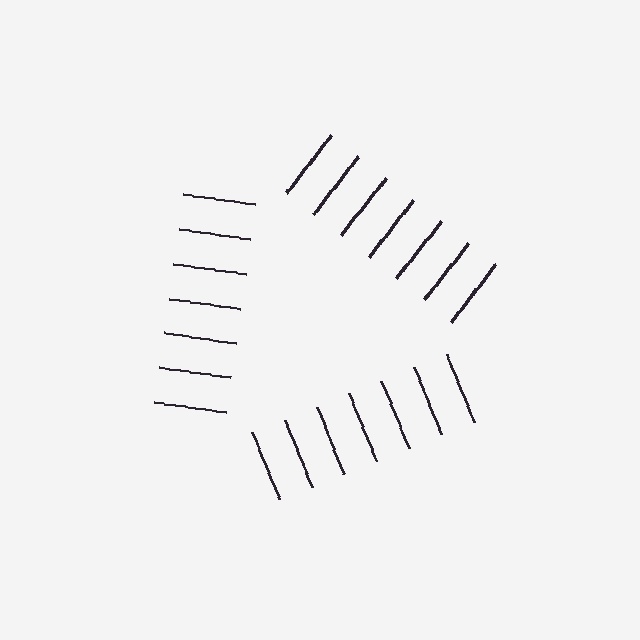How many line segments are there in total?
21 — 7 along each of the 3 edges.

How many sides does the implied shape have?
3 sides — the line-ends trace a triangle.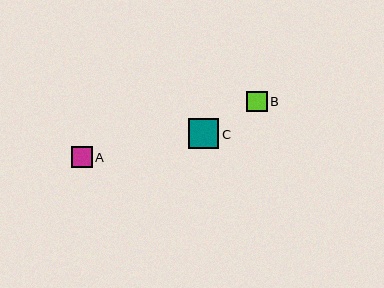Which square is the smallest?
Square B is the smallest with a size of approximately 20 pixels.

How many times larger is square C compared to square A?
Square C is approximately 1.4 times the size of square A.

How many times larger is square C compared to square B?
Square C is approximately 1.5 times the size of square B.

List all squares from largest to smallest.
From largest to smallest: C, A, B.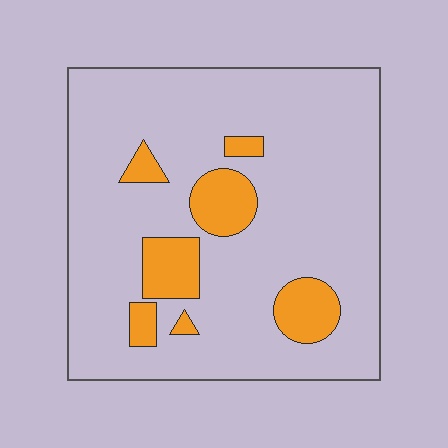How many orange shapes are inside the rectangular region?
7.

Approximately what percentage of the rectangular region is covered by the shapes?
Approximately 15%.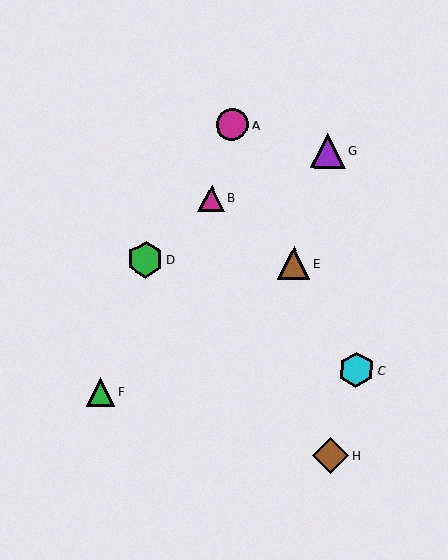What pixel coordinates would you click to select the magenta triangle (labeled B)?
Click at (211, 198) to select the magenta triangle B.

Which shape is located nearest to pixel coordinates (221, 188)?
The magenta triangle (labeled B) at (211, 198) is nearest to that location.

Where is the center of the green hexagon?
The center of the green hexagon is at (146, 260).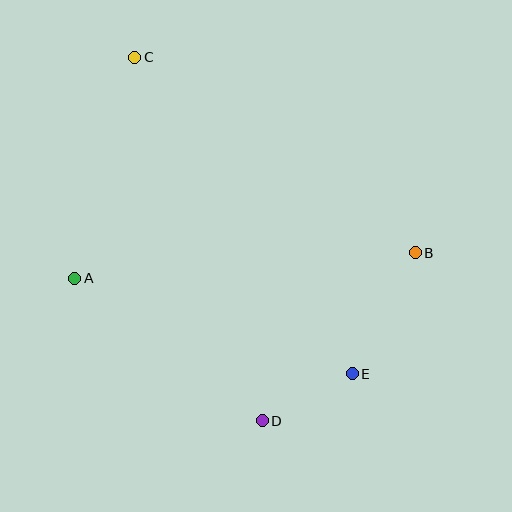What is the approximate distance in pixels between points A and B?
The distance between A and B is approximately 342 pixels.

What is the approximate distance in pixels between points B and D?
The distance between B and D is approximately 227 pixels.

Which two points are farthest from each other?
Points C and D are farthest from each other.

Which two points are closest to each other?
Points D and E are closest to each other.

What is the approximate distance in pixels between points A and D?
The distance between A and D is approximately 236 pixels.